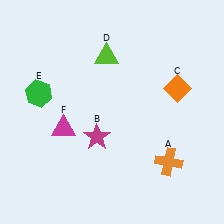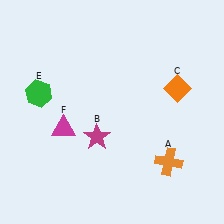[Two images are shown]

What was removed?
The lime triangle (D) was removed in Image 2.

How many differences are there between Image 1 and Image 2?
There is 1 difference between the two images.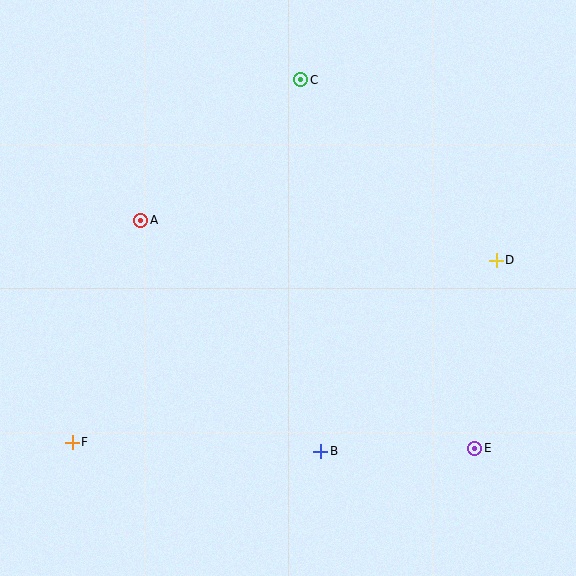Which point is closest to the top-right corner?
Point D is closest to the top-right corner.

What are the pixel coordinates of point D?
Point D is at (496, 260).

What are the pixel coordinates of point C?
Point C is at (301, 80).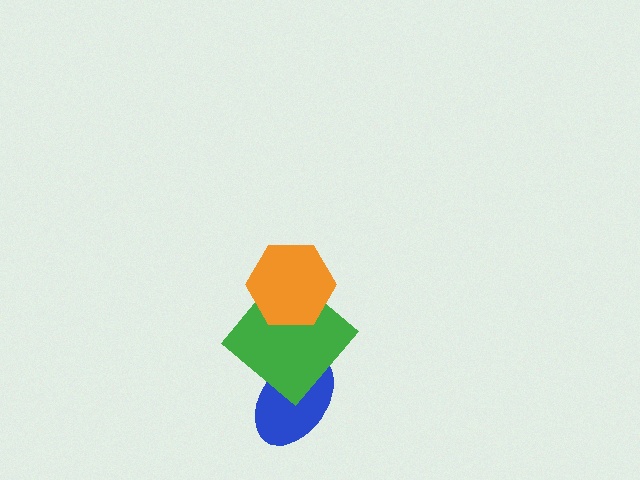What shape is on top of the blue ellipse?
The green diamond is on top of the blue ellipse.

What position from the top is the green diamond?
The green diamond is 2nd from the top.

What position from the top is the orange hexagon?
The orange hexagon is 1st from the top.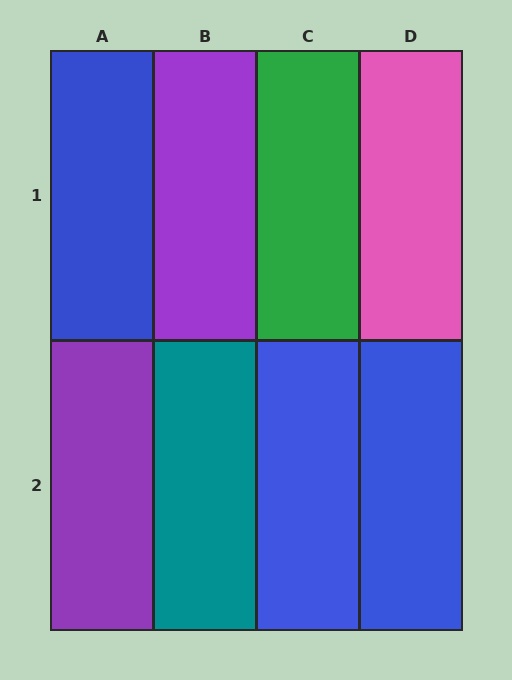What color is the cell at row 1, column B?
Purple.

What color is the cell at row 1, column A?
Blue.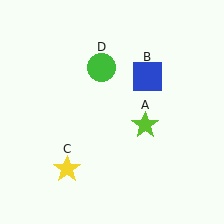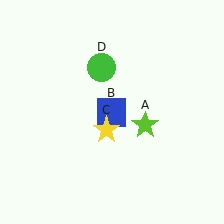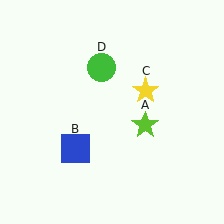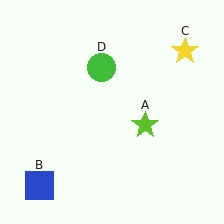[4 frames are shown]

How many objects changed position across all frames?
2 objects changed position: blue square (object B), yellow star (object C).